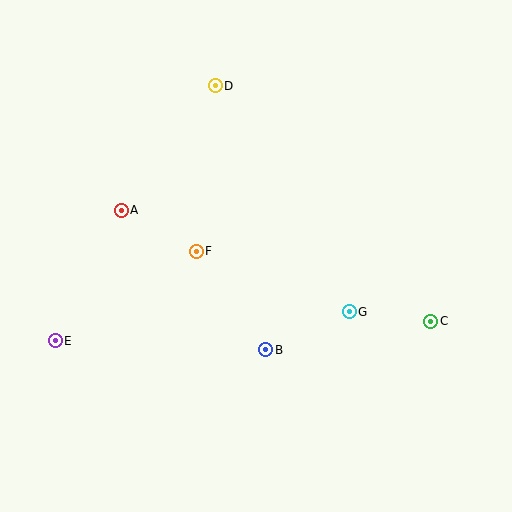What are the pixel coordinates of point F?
Point F is at (196, 251).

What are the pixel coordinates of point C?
Point C is at (431, 321).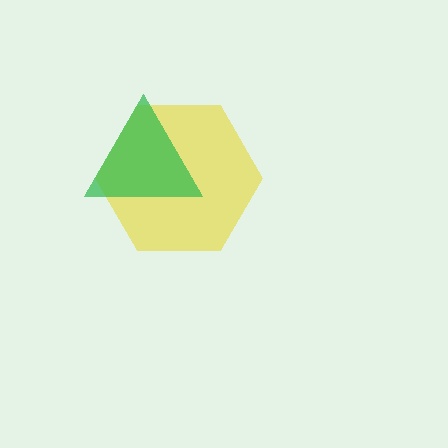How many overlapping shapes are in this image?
There are 2 overlapping shapes in the image.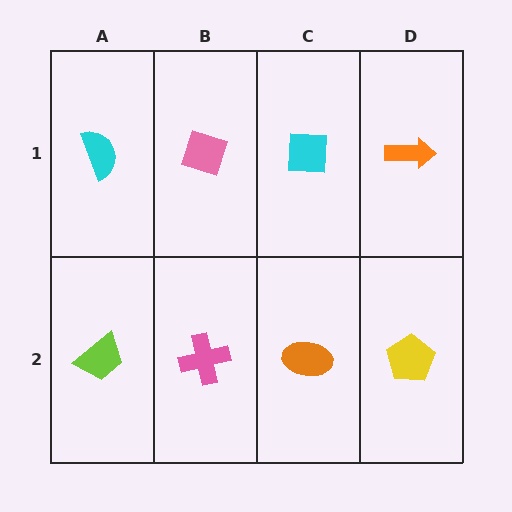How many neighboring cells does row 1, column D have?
2.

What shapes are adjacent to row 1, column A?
A lime trapezoid (row 2, column A), a pink diamond (row 1, column B).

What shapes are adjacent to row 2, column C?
A cyan square (row 1, column C), a pink cross (row 2, column B), a yellow pentagon (row 2, column D).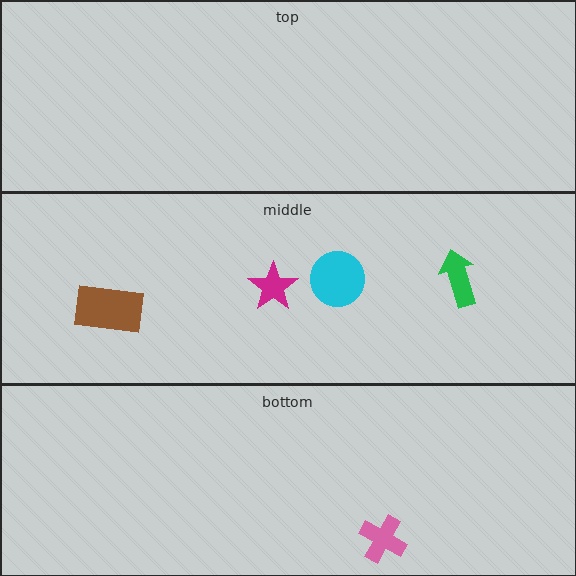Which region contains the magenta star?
The middle region.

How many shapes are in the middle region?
4.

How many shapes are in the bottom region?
1.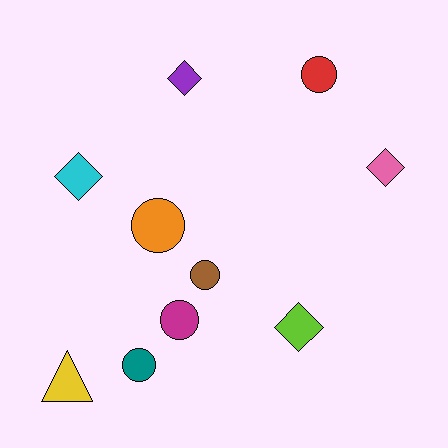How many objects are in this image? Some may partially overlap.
There are 10 objects.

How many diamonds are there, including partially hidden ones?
There are 4 diamonds.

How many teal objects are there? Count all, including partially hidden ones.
There is 1 teal object.